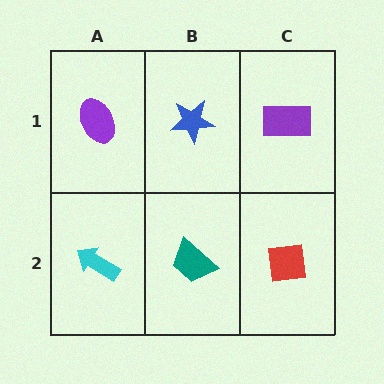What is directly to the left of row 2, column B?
A cyan arrow.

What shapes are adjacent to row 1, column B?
A teal trapezoid (row 2, column B), a purple ellipse (row 1, column A), a purple rectangle (row 1, column C).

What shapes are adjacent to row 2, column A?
A purple ellipse (row 1, column A), a teal trapezoid (row 2, column B).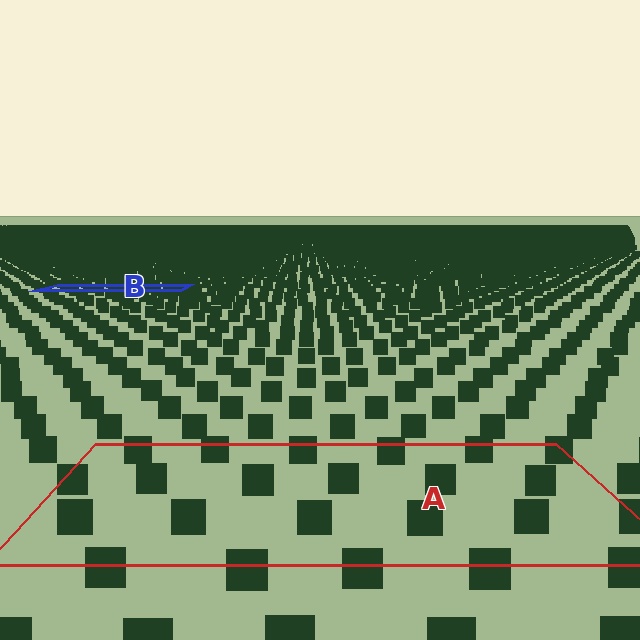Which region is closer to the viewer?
Region A is closer. The texture elements there are larger and more spread out.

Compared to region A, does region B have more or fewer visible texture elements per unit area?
Region B has more texture elements per unit area — they are packed more densely because it is farther away.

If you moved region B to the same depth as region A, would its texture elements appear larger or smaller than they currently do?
They would appear larger. At a closer depth, the same texture elements are projected at a bigger on-screen size.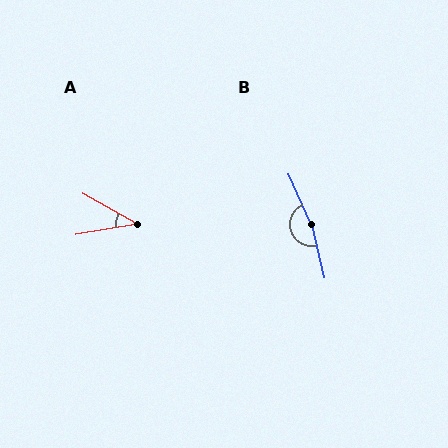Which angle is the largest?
B, at approximately 168 degrees.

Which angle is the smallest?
A, at approximately 39 degrees.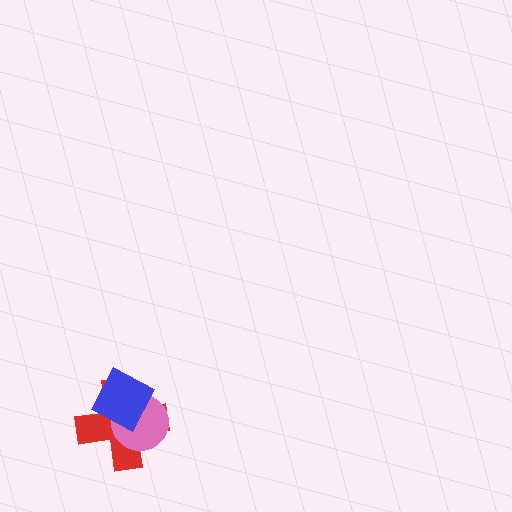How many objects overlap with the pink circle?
2 objects overlap with the pink circle.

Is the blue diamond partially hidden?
No, no other shape covers it.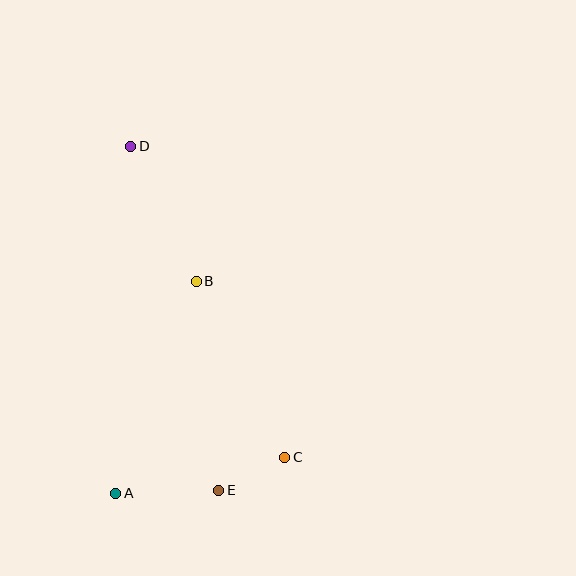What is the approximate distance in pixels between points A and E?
The distance between A and E is approximately 103 pixels.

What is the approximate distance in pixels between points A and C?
The distance between A and C is approximately 173 pixels.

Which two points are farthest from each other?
Points D and E are farthest from each other.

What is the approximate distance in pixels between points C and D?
The distance between C and D is approximately 347 pixels.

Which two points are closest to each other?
Points C and E are closest to each other.